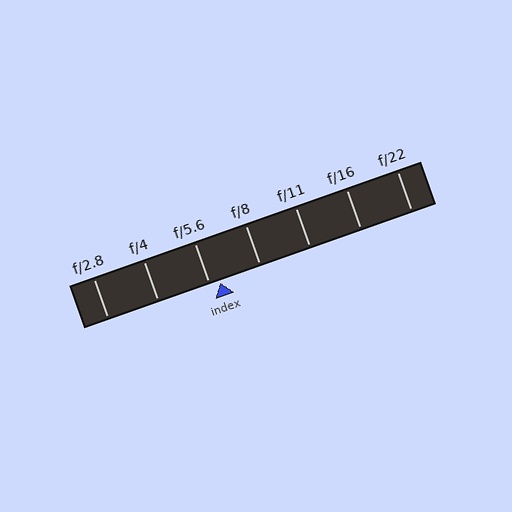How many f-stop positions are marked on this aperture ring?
There are 7 f-stop positions marked.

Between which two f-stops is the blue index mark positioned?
The index mark is between f/5.6 and f/8.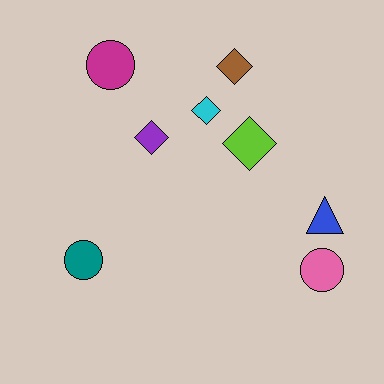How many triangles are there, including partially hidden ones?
There is 1 triangle.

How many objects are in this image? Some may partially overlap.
There are 8 objects.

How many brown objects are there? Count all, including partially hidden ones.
There is 1 brown object.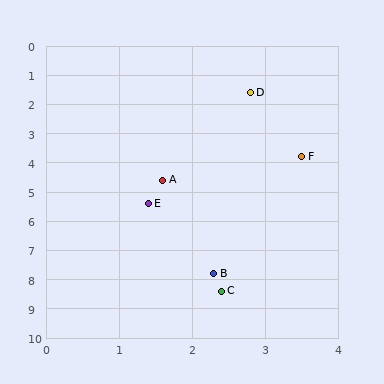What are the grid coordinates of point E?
Point E is at approximately (1.4, 5.4).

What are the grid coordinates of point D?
Point D is at approximately (2.8, 1.6).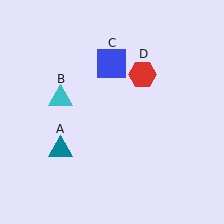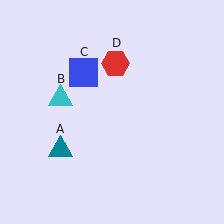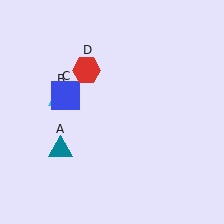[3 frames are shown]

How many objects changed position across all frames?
2 objects changed position: blue square (object C), red hexagon (object D).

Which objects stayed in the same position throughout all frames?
Teal triangle (object A) and cyan triangle (object B) remained stationary.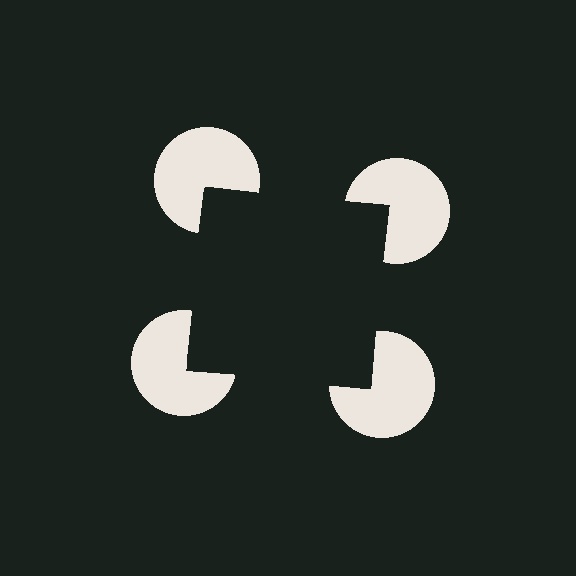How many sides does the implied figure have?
4 sides.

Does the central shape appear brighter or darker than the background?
It typically appears slightly darker than the background, even though no actual brightness change is drawn.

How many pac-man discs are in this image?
There are 4 — one at each vertex of the illusory square.